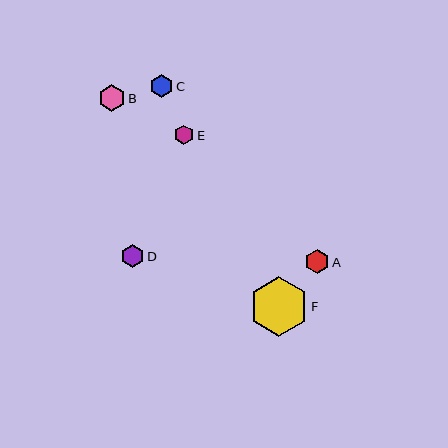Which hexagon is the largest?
Hexagon F is the largest with a size of approximately 59 pixels.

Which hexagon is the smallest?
Hexagon E is the smallest with a size of approximately 20 pixels.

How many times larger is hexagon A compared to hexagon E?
Hexagon A is approximately 1.2 times the size of hexagon E.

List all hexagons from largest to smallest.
From largest to smallest: F, B, A, C, D, E.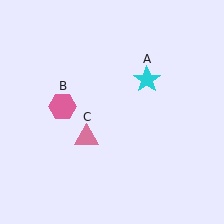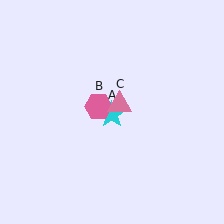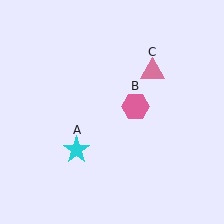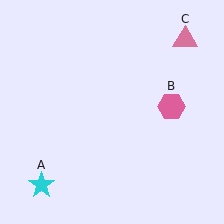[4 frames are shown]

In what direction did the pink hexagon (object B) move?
The pink hexagon (object B) moved right.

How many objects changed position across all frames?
3 objects changed position: cyan star (object A), pink hexagon (object B), pink triangle (object C).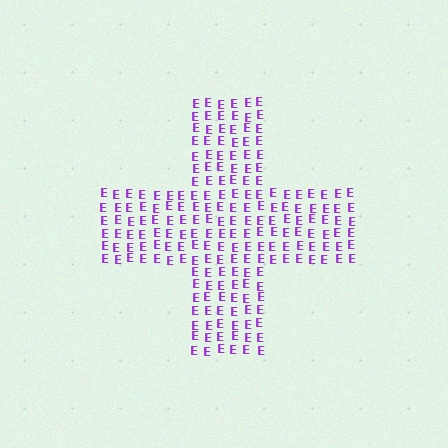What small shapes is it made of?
It is made of small letter E's.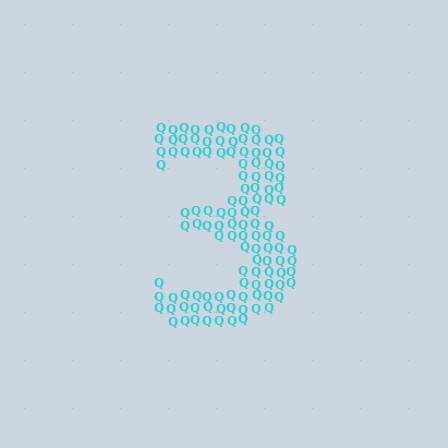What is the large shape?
The large shape is the digit 3.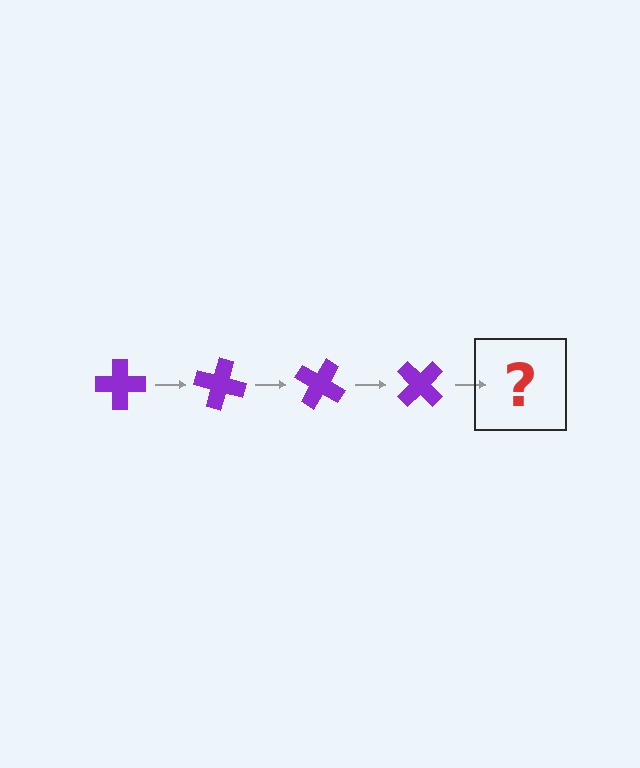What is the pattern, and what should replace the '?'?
The pattern is that the cross rotates 15 degrees each step. The '?' should be a purple cross rotated 60 degrees.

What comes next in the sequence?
The next element should be a purple cross rotated 60 degrees.